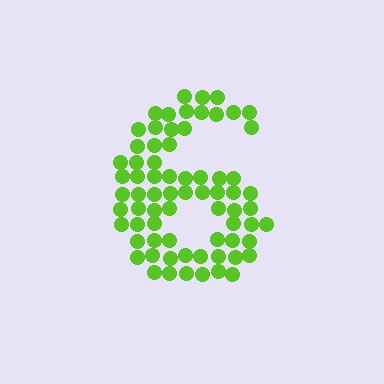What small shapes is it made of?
It is made of small circles.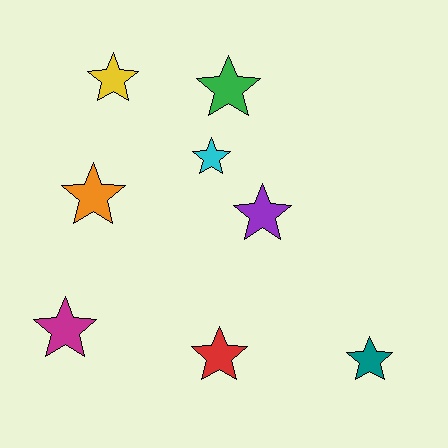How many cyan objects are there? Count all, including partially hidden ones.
There is 1 cyan object.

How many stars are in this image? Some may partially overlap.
There are 8 stars.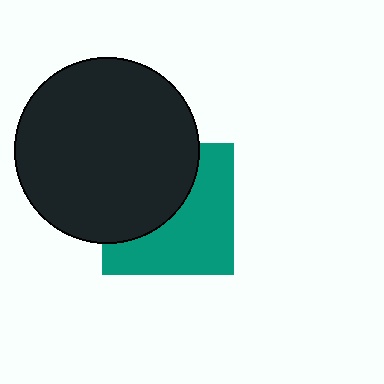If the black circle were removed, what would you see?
You would see the complete teal square.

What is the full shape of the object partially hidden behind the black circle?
The partially hidden object is a teal square.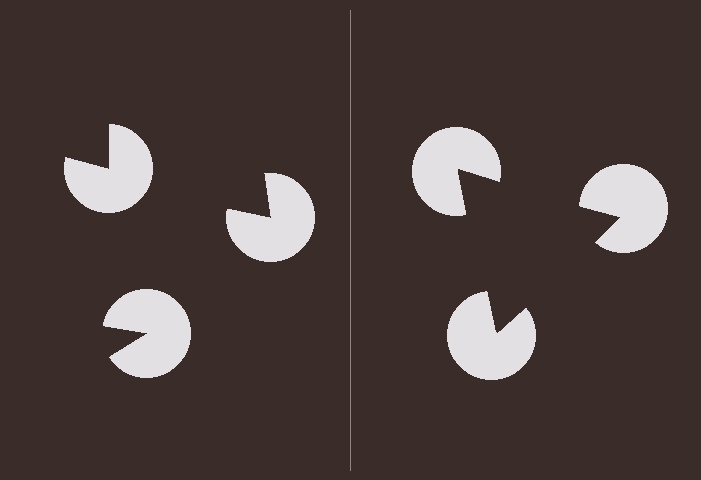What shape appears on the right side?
An illusory triangle.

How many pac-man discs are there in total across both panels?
6 — 3 on each side.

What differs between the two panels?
The pac-man discs are positioned identically on both sides; only the wedge orientations differ. On the right they align to a triangle; on the left they are misaligned.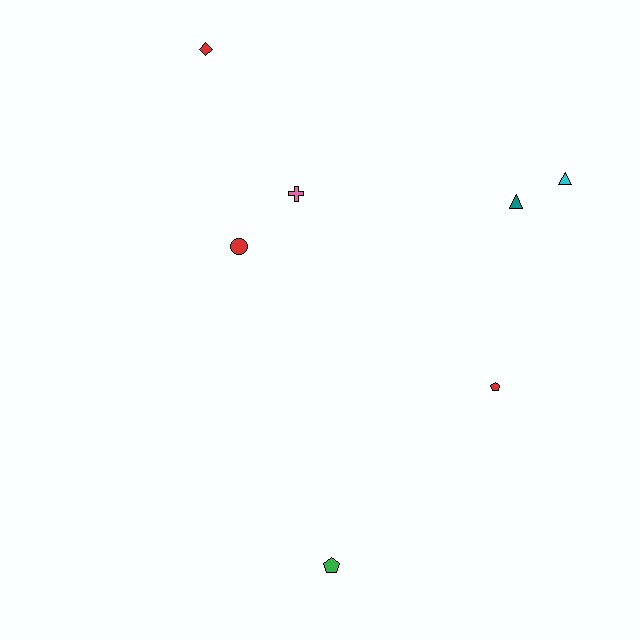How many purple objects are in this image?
There are no purple objects.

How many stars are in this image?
There are no stars.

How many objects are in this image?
There are 7 objects.